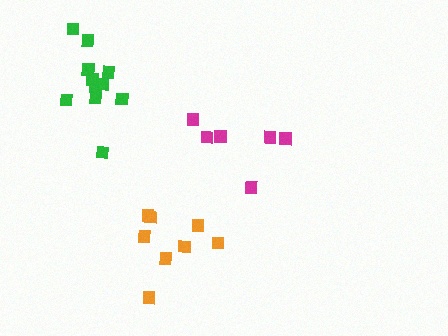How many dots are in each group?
Group 1: 11 dots, Group 2: 8 dots, Group 3: 6 dots (25 total).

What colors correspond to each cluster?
The clusters are colored: green, orange, magenta.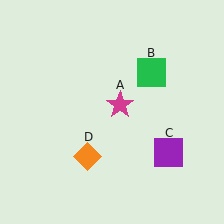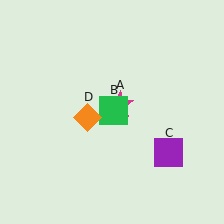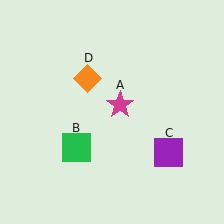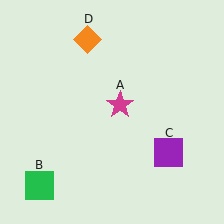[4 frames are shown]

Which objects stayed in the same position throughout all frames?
Magenta star (object A) and purple square (object C) remained stationary.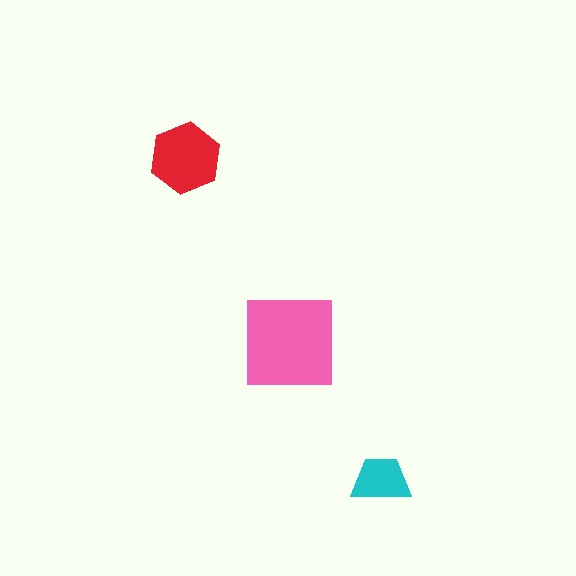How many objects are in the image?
There are 3 objects in the image.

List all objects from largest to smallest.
The pink square, the red hexagon, the cyan trapezoid.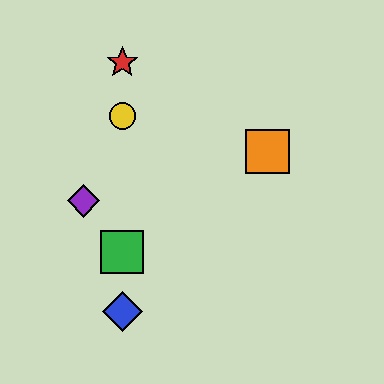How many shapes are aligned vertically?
4 shapes (the red star, the blue diamond, the green square, the yellow circle) are aligned vertically.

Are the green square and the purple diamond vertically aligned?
No, the green square is at x≈122 and the purple diamond is at x≈83.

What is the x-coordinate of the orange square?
The orange square is at x≈268.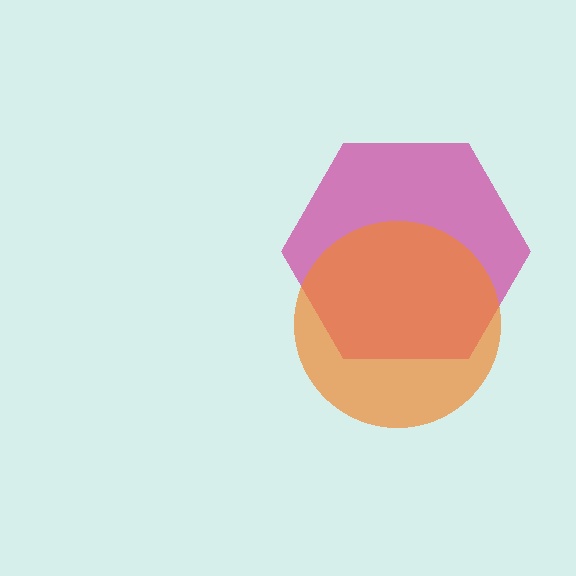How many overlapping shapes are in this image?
There are 2 overlapping shapes in the image.